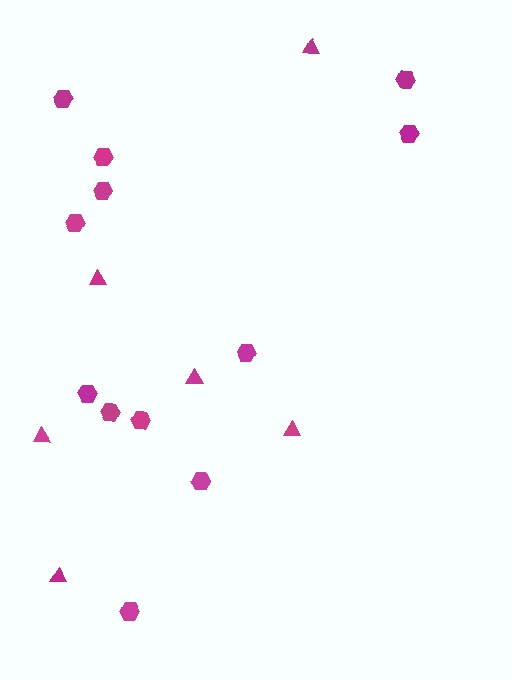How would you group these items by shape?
There are 2 groups: one group of triangles (6) and one group of hexagons (12).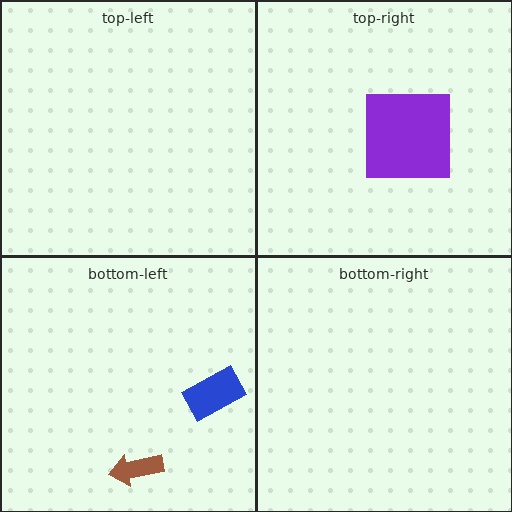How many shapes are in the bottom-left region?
2.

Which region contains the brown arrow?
The bottom-left region.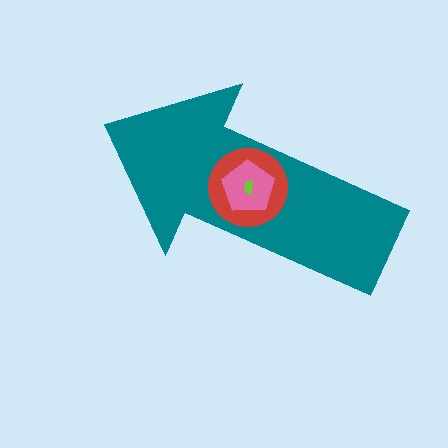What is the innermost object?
The lime semicircle.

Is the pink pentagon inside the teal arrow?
Yes.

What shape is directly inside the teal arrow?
The red circle.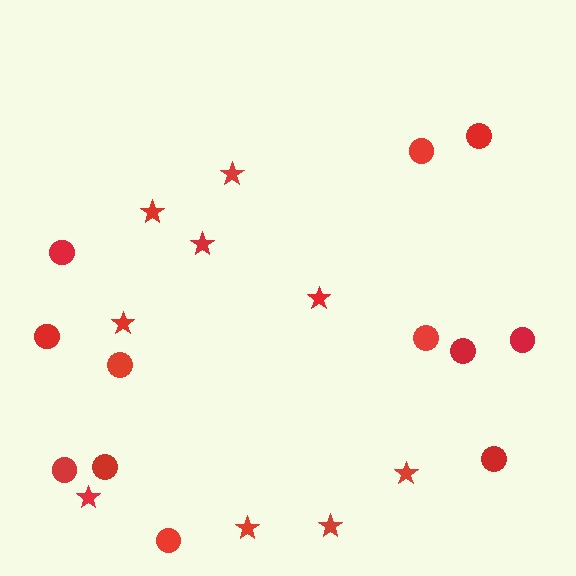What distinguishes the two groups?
There are 2 groups: one group of stars (9) and one group of circles (12).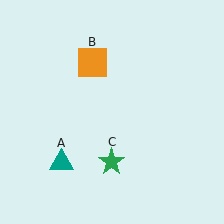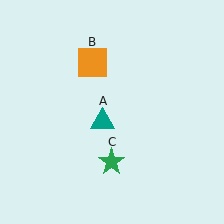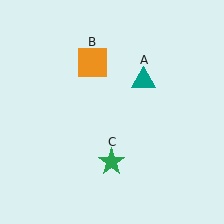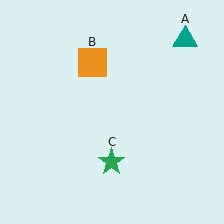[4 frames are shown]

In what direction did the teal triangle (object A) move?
The teal triangle (object A) moved up and to the right.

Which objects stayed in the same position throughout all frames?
Orange square (object B) and green star (object C) remained stationary.